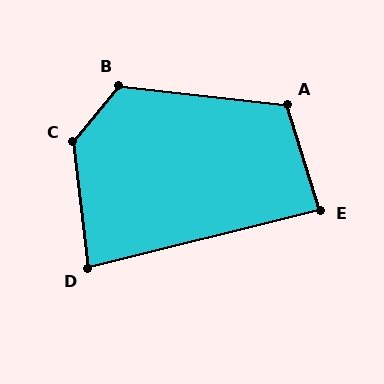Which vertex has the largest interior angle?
C, at approximately 134 degrees.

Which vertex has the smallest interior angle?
D, at approximately 83 degrees.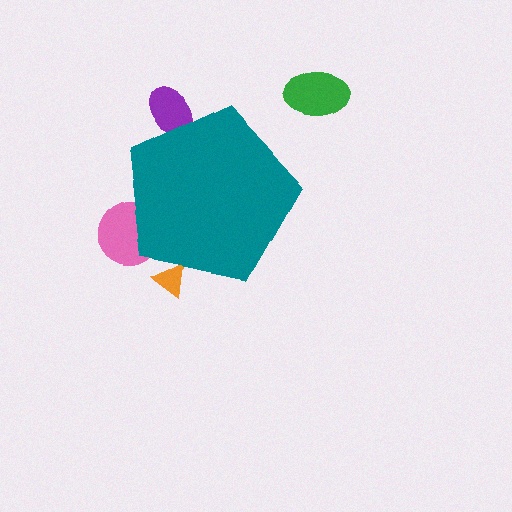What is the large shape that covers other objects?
A teal pentagon.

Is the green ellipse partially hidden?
No, the green ellipse is fully visible.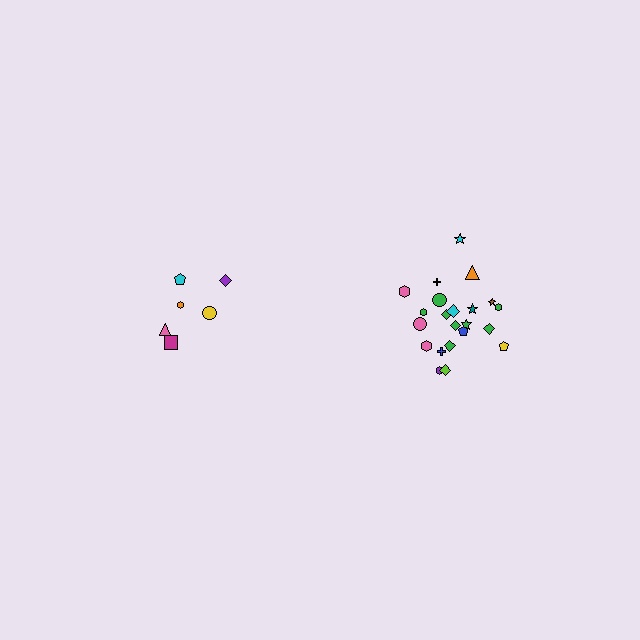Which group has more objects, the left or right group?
The right group.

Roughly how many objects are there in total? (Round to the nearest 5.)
Roughly 30 objects in total.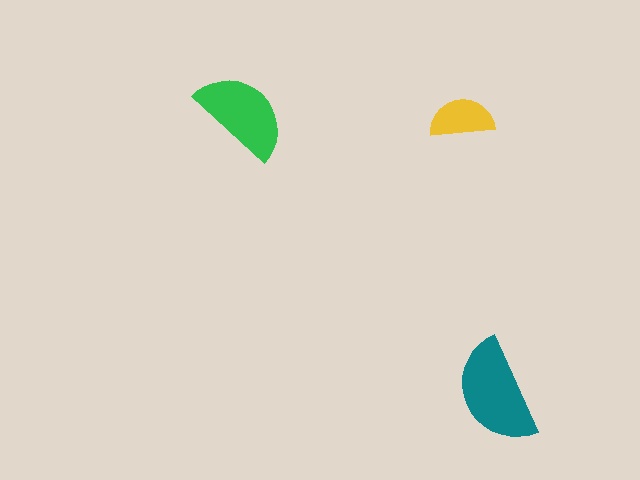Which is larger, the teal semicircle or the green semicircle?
The teal one.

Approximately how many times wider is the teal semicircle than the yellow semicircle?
About 1.5 times wider.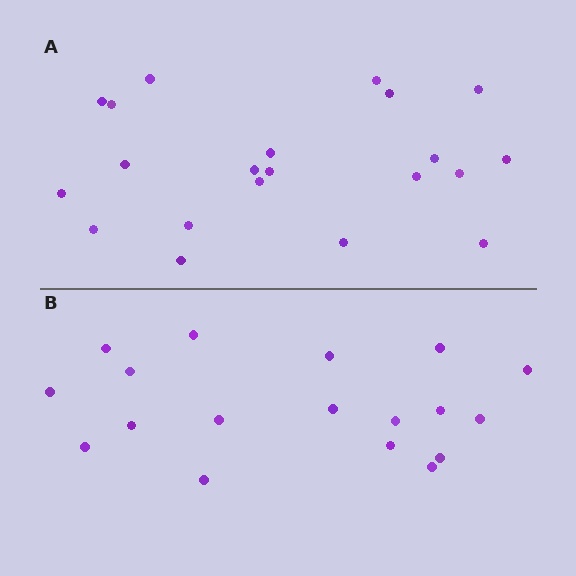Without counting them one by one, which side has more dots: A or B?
Region A (the top region) has more dots.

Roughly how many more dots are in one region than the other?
Region A has just a few more — roughly 2 or 3 more dots than region B.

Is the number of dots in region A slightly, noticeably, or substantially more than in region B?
Region A has only slightly more — the two regions are fairly close. The ratio is roughly 1.2 to 1.